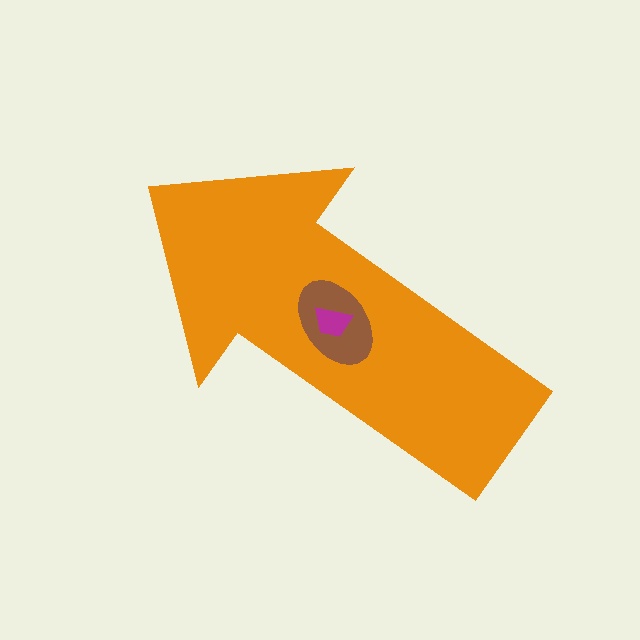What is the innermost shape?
The magenta trapezoid.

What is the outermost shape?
The orange arrow.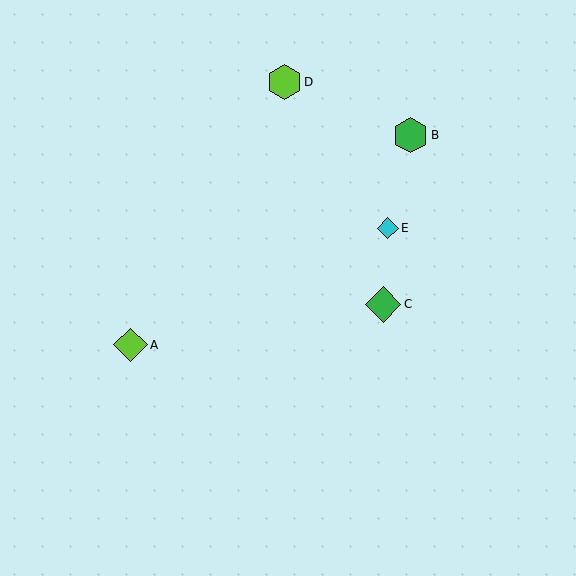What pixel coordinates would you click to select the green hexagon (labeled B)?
Click at (410, 135) to select the green hexagon B.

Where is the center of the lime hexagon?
The center of the lime hexagon is at (284, 82).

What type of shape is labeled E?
Shape E is a cyan diamond.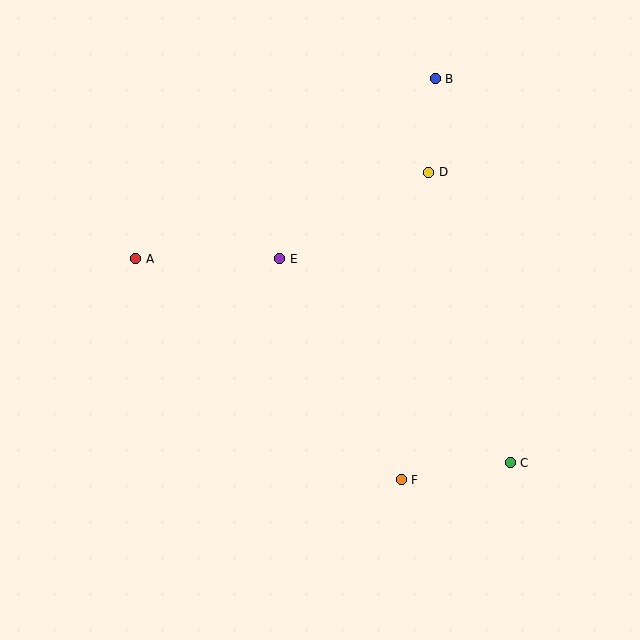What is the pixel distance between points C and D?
The distance between C and D is 302 pixels.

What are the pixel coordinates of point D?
Point D is at (429, 172).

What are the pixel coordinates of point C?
Point C is at (510, 463).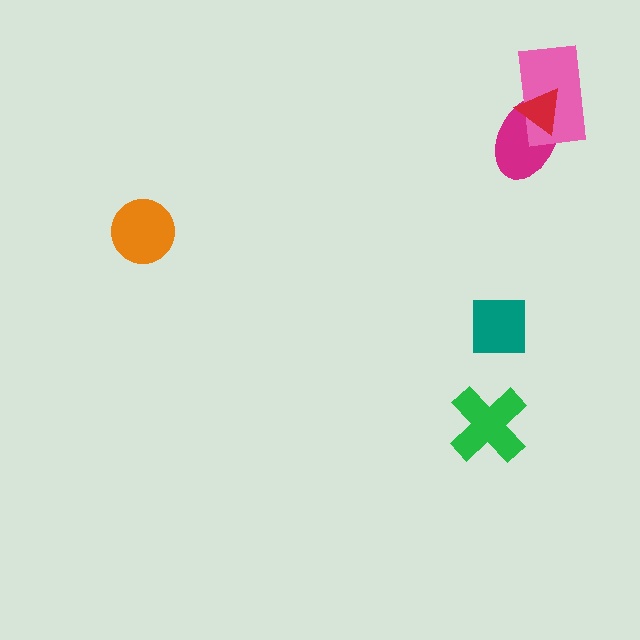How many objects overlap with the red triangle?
2 objects overlap with the red triangle.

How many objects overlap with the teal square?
0 objects overlap with the teal square.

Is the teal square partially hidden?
No, no other shape covers it.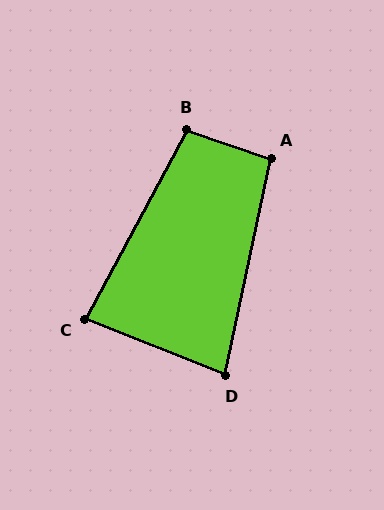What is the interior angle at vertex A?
Approximately 96 degrees (obtuse).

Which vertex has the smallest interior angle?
D, at approximately 80 degrees.